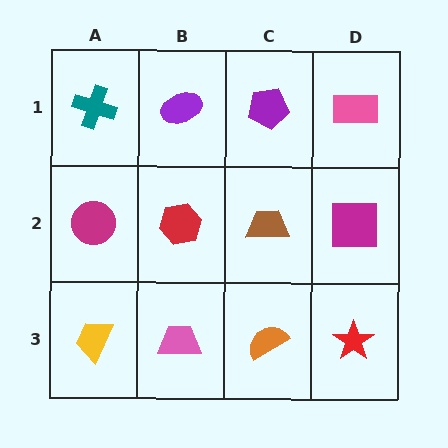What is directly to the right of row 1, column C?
A pink rectangle.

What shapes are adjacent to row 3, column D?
A magenta square (row 2, column D), an orange semicircle (row 3, column C).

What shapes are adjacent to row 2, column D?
A pink rectangle (row 1, column D), a red star (row 3, column D), a brown trapezoid (row 2, column C).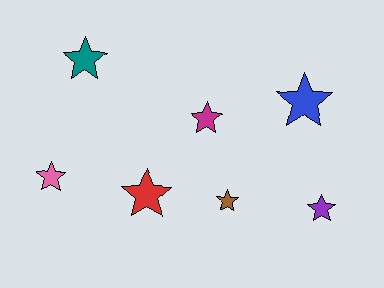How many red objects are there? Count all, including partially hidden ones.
There is 1 red object.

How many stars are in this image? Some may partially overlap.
There are 7 stars.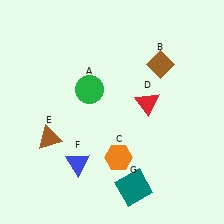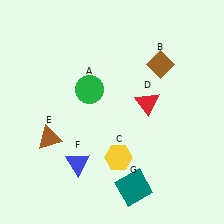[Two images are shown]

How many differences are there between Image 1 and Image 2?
There is 1 difference between the two images.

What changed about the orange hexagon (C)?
In Image 1, C is orange. In Image 2, it changed to yellow.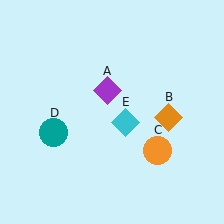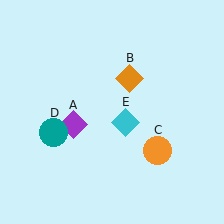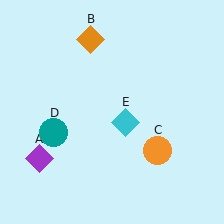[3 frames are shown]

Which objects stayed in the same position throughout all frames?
Orange circle (object C) and teal circle (object D) and cyan diamond (object E) remained stationary.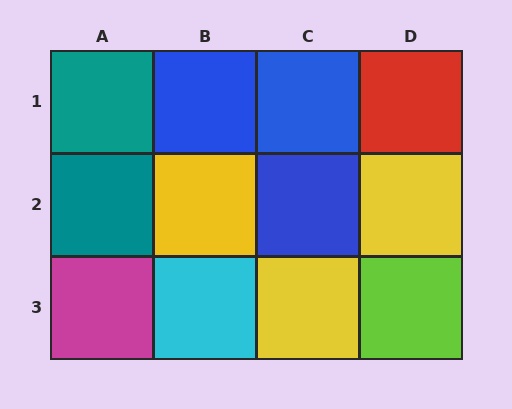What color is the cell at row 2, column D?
Yellow.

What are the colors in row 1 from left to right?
Teal, blue, blue, red.